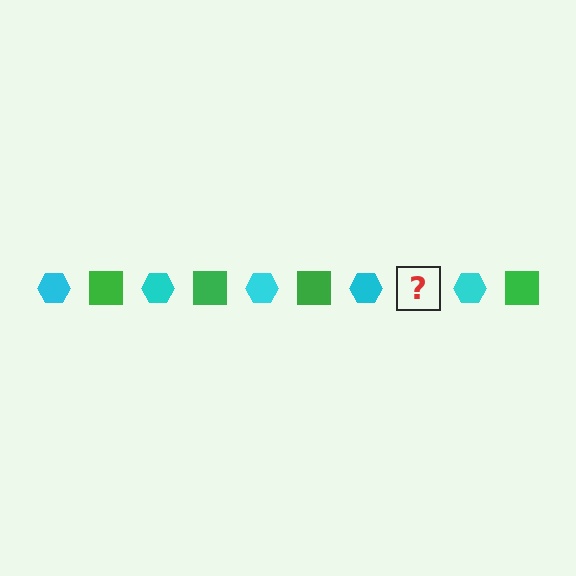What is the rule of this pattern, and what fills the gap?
The rule is that the pattern alternates between cyan hexagon and green square. The gap should be filled with a green square.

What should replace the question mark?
The question mark should be replaced with a green square.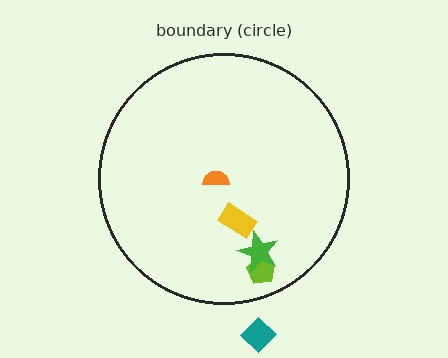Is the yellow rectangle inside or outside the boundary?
Inside.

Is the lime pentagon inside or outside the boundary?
Inside.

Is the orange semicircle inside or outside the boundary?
Inside.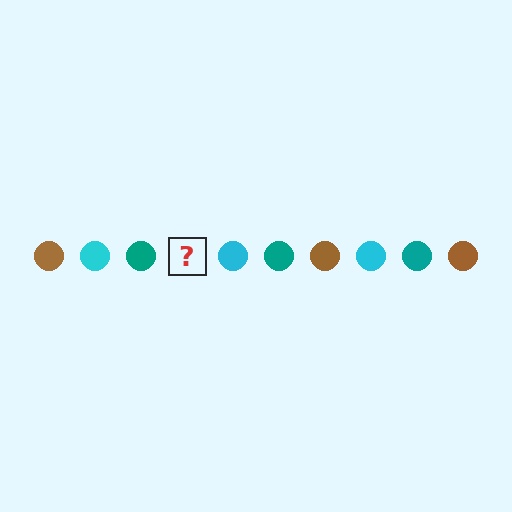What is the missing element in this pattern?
The missing element is a brown circle.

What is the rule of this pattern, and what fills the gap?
The rule is that the pattern cycles through brown, cyan, teal circles. The gap should be filled with a brown circle.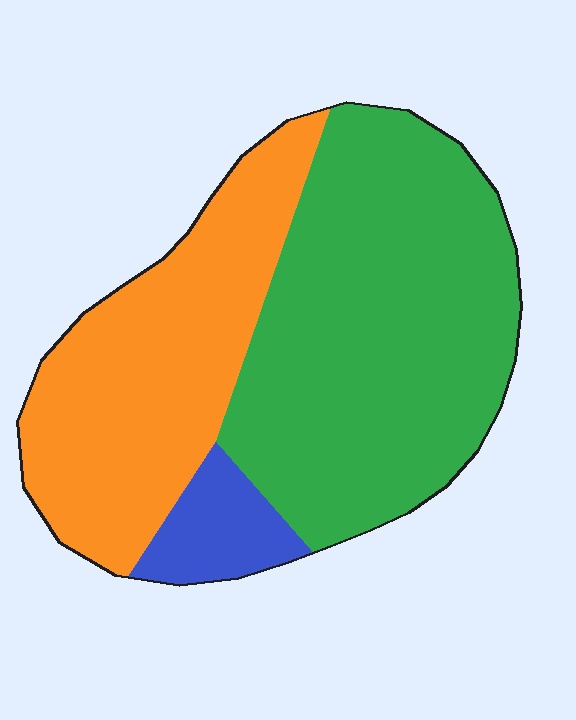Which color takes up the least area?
Blue, at roughly 10%.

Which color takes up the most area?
Green, at roughly 55%.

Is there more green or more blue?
Green.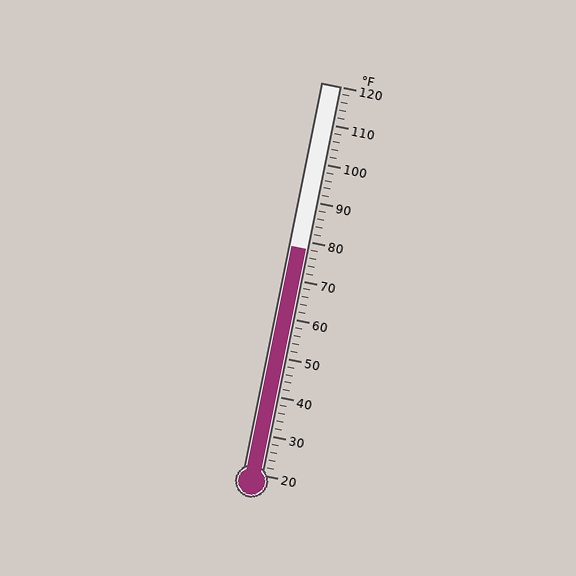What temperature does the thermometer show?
The thermometer shows approximately 78°F.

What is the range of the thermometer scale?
The thermometer scale ranges from 20°F to 120°F.